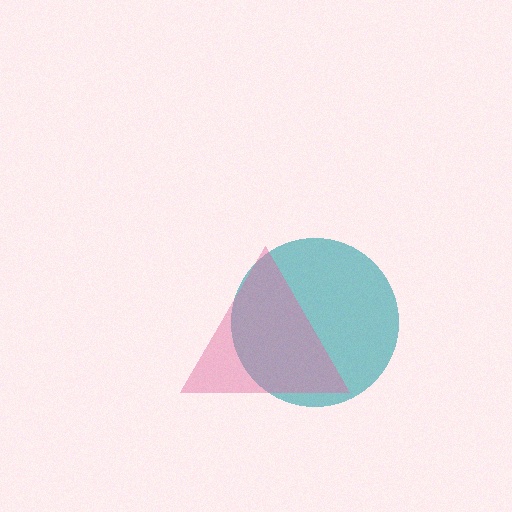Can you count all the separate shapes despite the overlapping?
Yes, there are 2 separate shapes.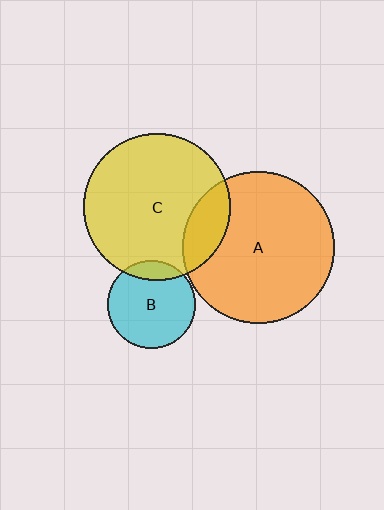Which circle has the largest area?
Circle A (orange).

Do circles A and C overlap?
Yes.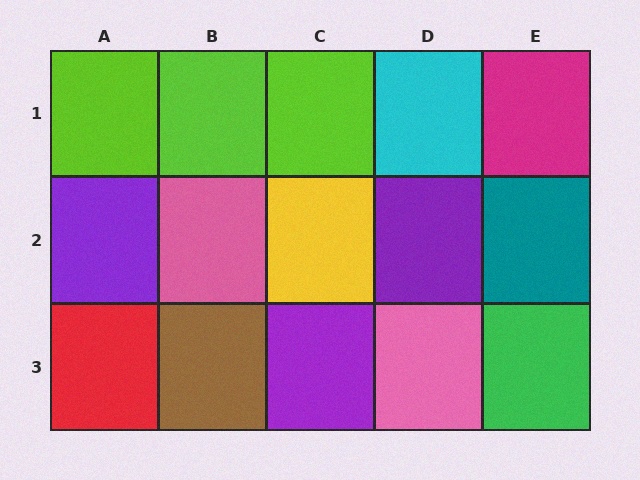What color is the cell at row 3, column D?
Pink.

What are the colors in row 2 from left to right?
Purple, pink, yellow, purple, teal.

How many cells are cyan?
1 cell is cyan.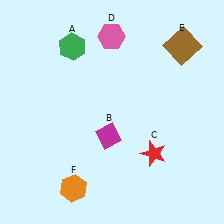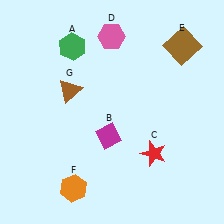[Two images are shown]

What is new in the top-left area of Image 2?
A brown triangle (G) was added in the top-left area of Image 2.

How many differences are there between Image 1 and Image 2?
There is 1 difference between the two images.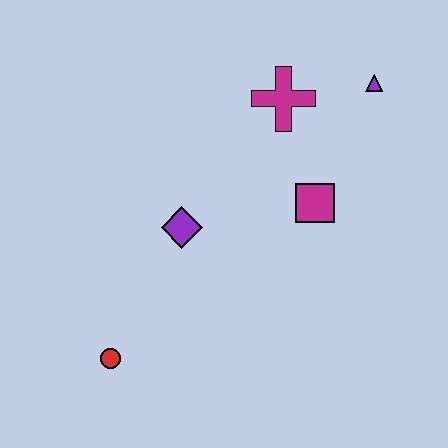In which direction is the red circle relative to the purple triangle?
The red circle is below the purple triangle.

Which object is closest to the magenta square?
The magenta cross is closest to the magenta square.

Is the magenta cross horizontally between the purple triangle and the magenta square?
No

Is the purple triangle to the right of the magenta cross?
Yes